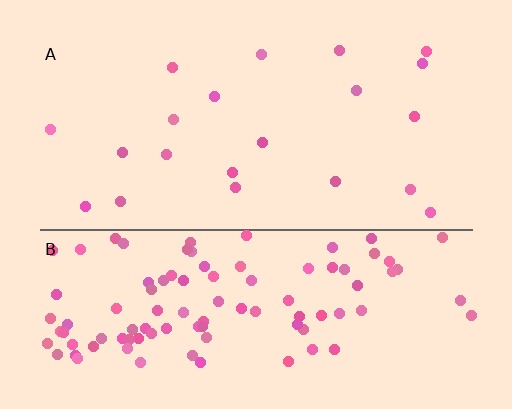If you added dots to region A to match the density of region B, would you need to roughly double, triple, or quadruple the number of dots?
Approximately quadruple.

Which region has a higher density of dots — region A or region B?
B (the bottom).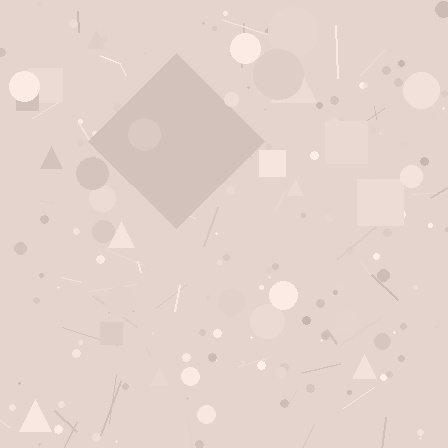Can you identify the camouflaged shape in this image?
The camouflaged shape is a diamond.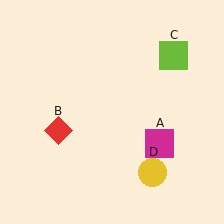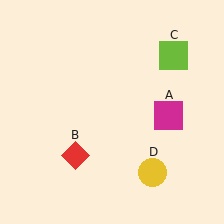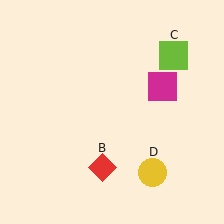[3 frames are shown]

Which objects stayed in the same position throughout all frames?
Lime square (object C) and yellow circle (object D) remained stationary.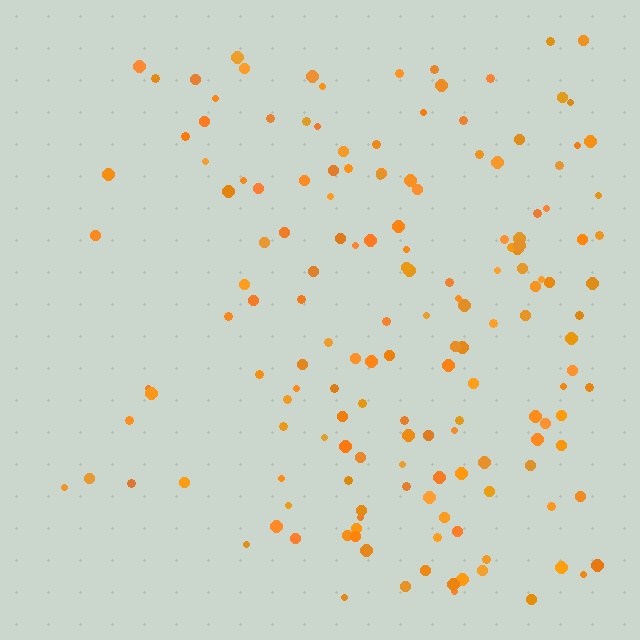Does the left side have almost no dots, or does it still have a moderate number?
Still a moderate number, just noticeably fewer than the right.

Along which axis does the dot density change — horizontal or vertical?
Horizontal.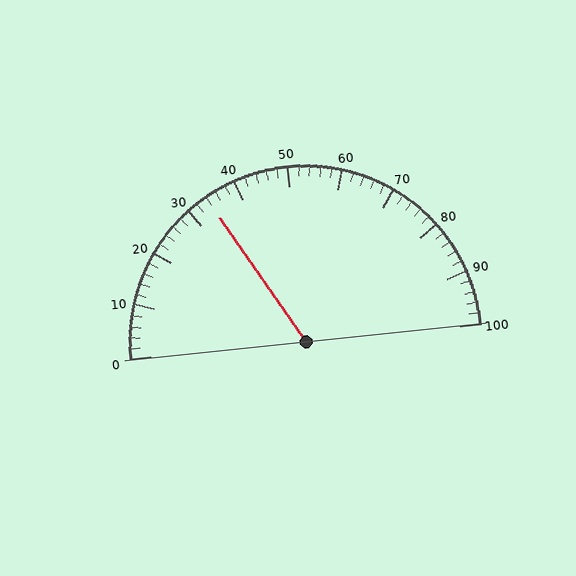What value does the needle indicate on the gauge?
The needle indicates approximately 34.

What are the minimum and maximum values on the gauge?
The gauge ranges from 0 to 100.